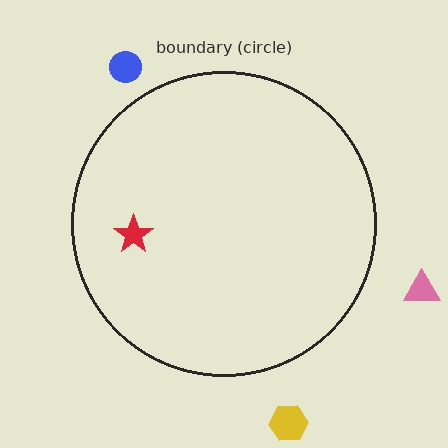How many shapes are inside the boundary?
1 inside, 3 outside.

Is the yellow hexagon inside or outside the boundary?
Outside.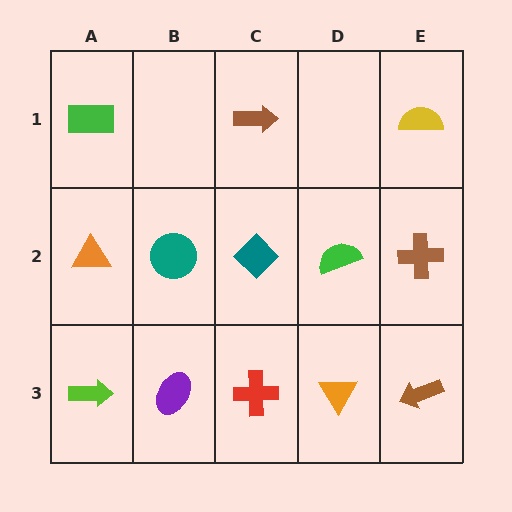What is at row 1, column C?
A brown arrow.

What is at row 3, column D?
An orange triangle.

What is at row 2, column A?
An orange triangle.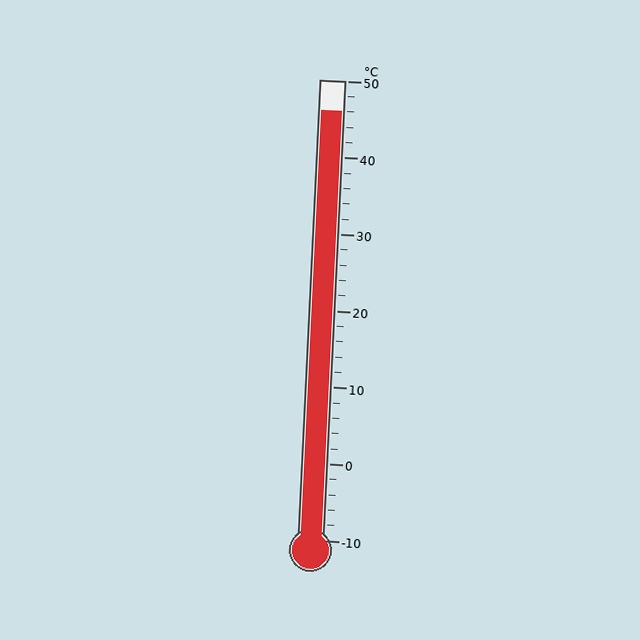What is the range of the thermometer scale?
The thermometer scale ranges from -10°C to 50°C.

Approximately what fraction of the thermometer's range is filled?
The thermometer is filled to approximately 95% of its range.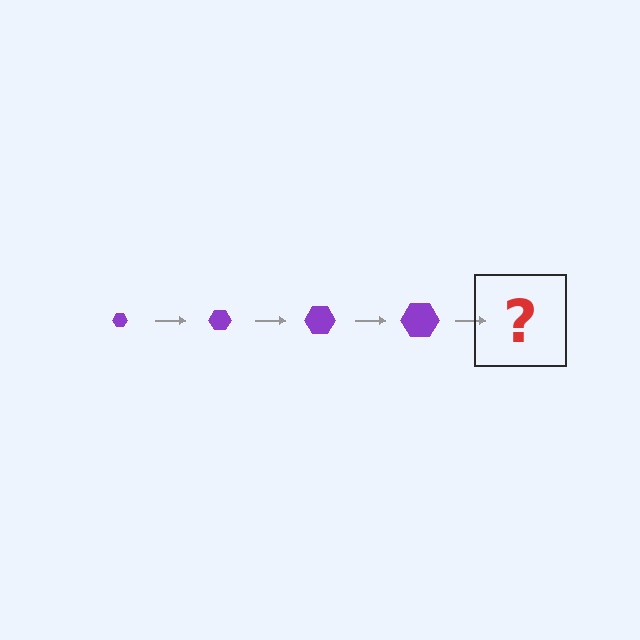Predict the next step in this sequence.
The next step is a purple hexagon, larger than the previous one.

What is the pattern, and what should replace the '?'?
The pattern is that the hexagon gets progressively larger each step. The '?' should be a purple hexagon, larger than the previous one.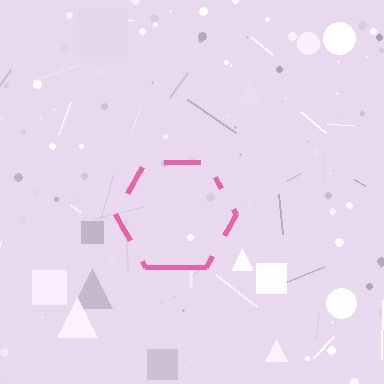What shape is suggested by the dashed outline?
The dashed outline suggests a hexagon.